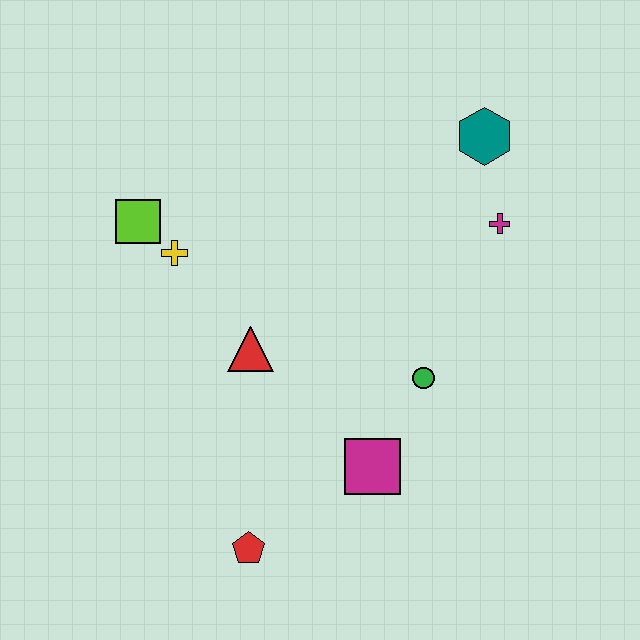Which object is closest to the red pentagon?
The magenta square is closest to the red pentagon.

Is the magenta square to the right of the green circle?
No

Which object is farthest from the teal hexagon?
The red pentagon is farthest from the teal hexagon.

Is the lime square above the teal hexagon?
No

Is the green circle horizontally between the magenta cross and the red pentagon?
Yes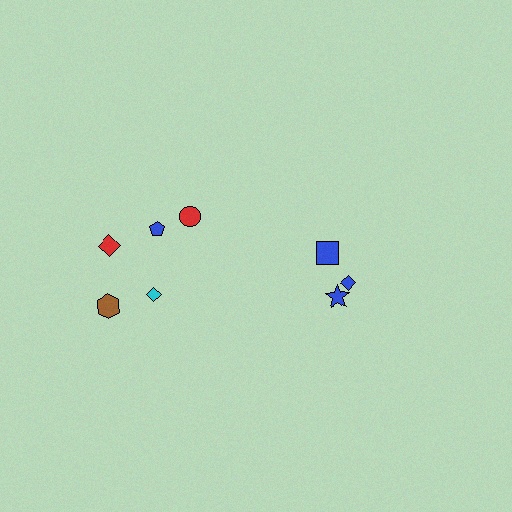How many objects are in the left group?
There are 5 objects.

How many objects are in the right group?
There are 3 objects.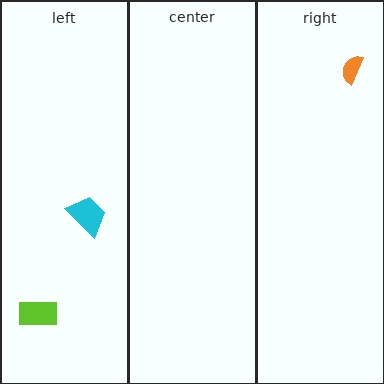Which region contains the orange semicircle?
The right region.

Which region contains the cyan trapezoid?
The left region.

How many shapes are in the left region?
2.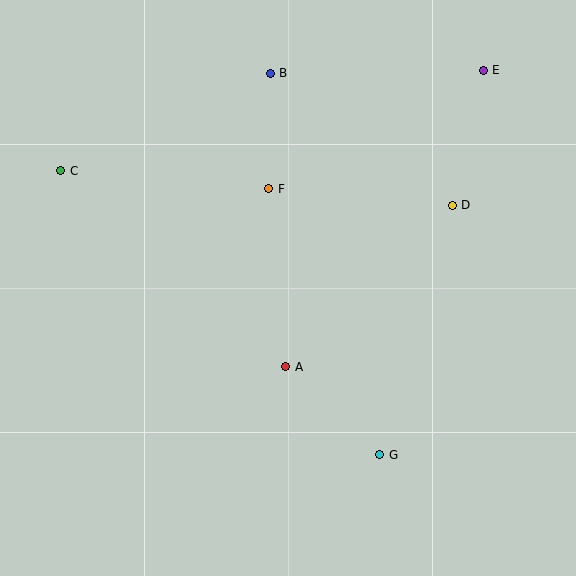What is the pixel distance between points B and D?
The distance between B and D is 225 pixels.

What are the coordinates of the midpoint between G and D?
The midpoint between G and D is at (416, 330).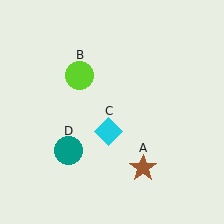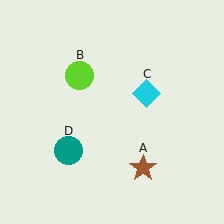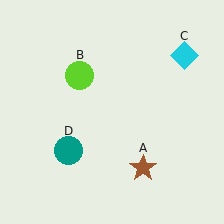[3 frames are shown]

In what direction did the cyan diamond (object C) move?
The cyan diamond (object C) moved up and to the right.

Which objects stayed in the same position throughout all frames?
Brown star (object A) and lime circle (object B) and teal circle (object D) remained stationary.